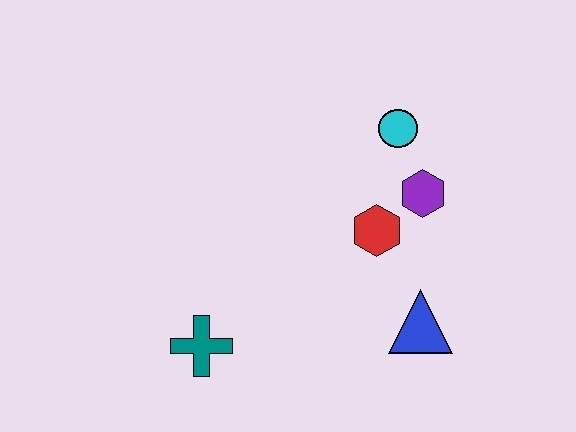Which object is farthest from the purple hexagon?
The teal cross is farthest from the purple hexagon.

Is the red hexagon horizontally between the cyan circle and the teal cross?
Yes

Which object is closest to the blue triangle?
The red hexagon is closest to the blue triangle.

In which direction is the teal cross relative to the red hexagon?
The teal cross is to the left of the red hexagon.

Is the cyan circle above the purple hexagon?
Yes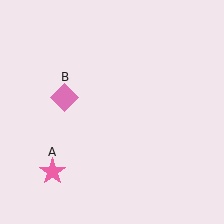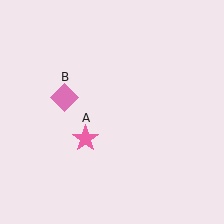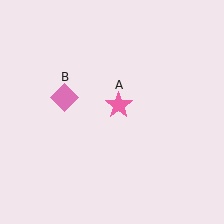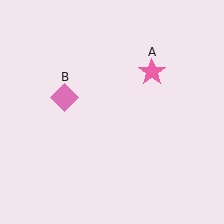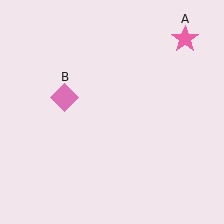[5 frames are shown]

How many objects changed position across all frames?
1 object changed position: pink star (object A).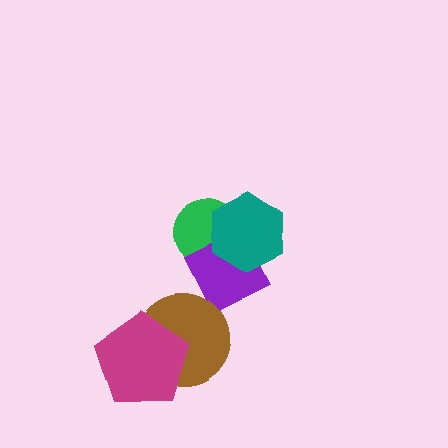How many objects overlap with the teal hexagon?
2 objects overlap with the teal hexagon.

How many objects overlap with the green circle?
2 objects overlap with the green circle.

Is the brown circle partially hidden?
Yes, it is partially covered by another shape.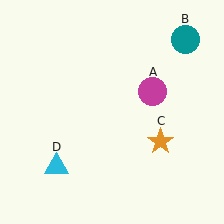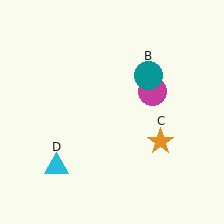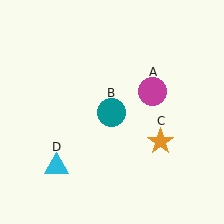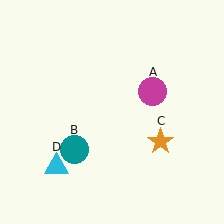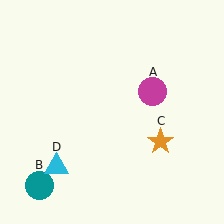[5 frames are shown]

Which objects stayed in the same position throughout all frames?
Magenta circle (object A) and orange star (object C) and cyan triangle (object D) remained stationary.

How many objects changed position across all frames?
1 object changed position: teal circle (object B).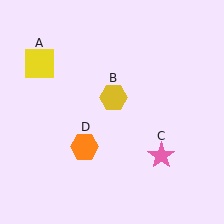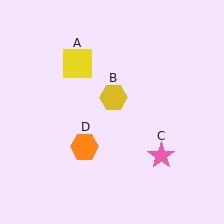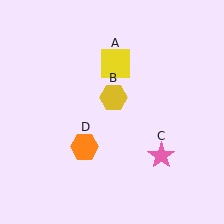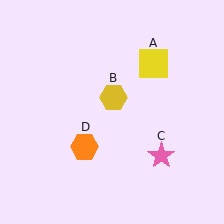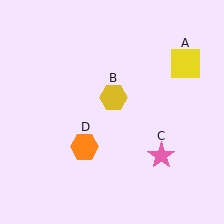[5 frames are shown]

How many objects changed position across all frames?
1 object changed position: yellow square (object A).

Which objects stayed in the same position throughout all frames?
Yellow hexagon (object B) and pink star (object C) and orange hexagon (object D) remained stationary.